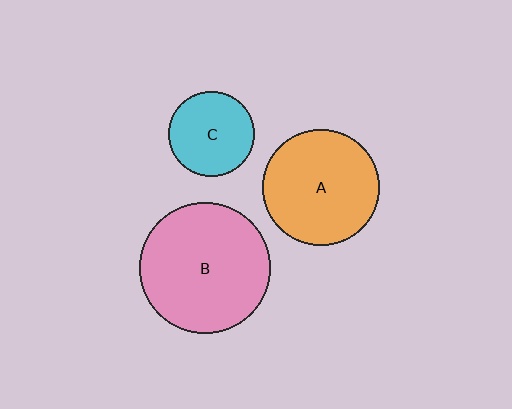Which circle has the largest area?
Circle B (pink).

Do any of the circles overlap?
No, none of the circles overlap.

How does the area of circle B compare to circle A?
Approximately 1.3 times.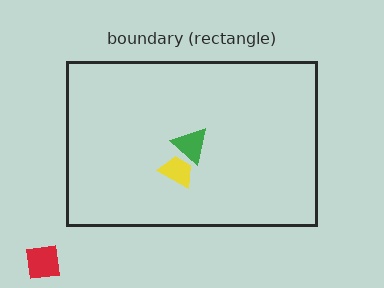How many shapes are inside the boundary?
2 inside, 1 outside.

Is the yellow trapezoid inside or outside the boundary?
Inside.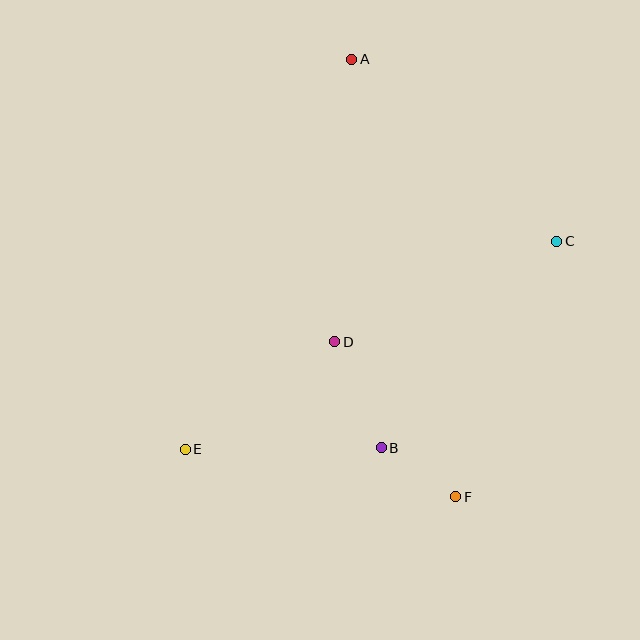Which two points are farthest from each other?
Points A and F are farthest from each other.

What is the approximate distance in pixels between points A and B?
The distance between A and B is approximately 390 pixels.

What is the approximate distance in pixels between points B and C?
The distance between B and C is approximately 271 pixels.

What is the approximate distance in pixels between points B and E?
The distance between B and E is approximately 196 pixels.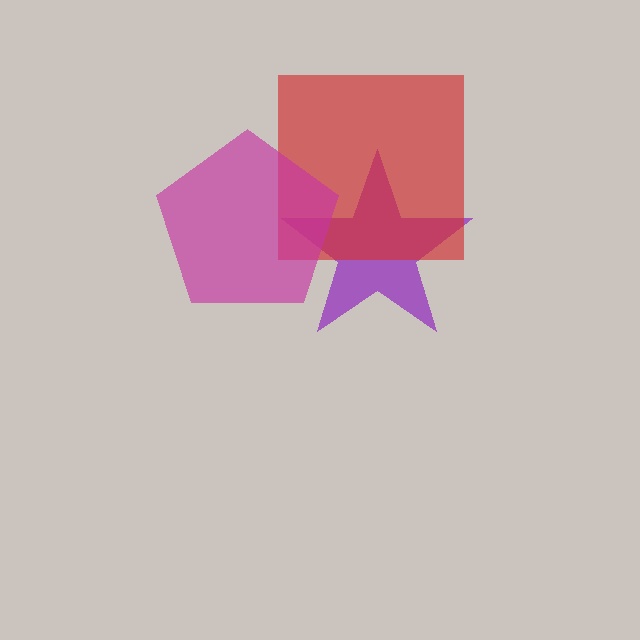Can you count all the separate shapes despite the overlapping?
Yes, there are 3 separate shapes.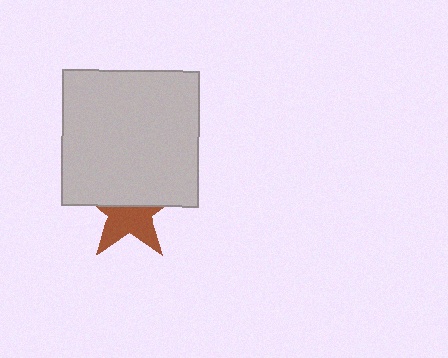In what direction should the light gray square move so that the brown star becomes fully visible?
The light gray square should move up. That is the shortest direction to clear the overlap and leave the brown star fully visible.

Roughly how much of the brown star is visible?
About half of it is visible (roughly 52%).